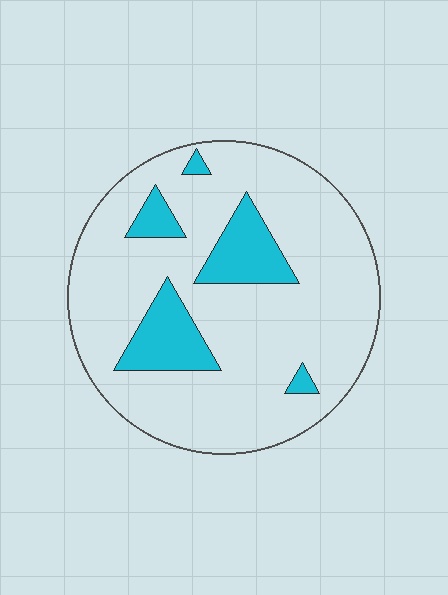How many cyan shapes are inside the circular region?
5.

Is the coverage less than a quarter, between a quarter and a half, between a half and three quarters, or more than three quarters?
Less than a quarter.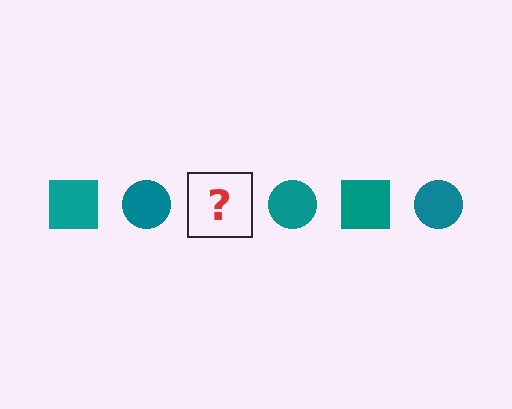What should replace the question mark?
The question mark should be replaced with a teal square.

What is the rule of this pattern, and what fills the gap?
The rule is that the pattern cycles through square, circle shapes in teal. The gap should be filled with a teal square.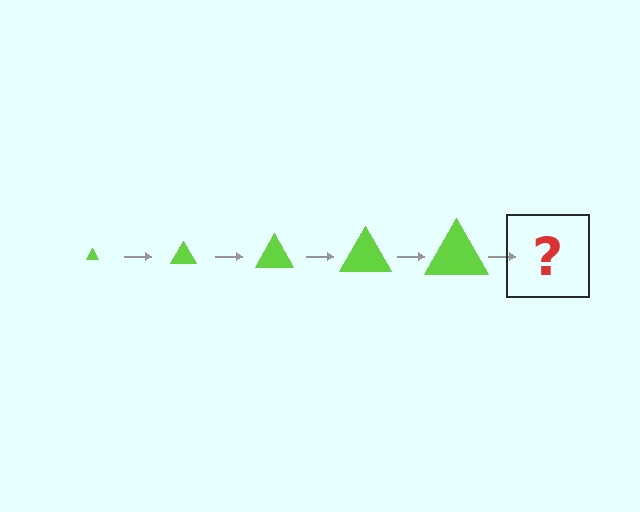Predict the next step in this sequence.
The next step is a lime triangle, larger than the previous one.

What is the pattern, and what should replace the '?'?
The pattern is that the triangle gets progressively larger each step. The '?' should be a lime triangle, larger than the previous one.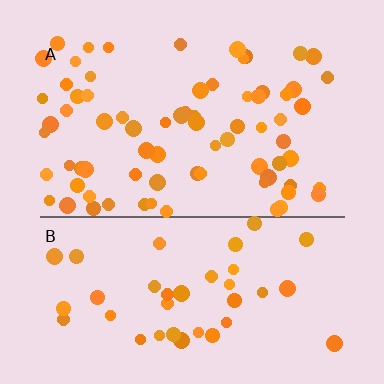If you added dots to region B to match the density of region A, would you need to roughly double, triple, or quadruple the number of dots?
Approximately double.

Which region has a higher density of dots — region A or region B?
A (the top).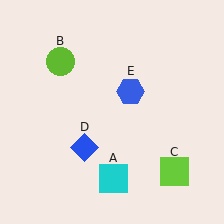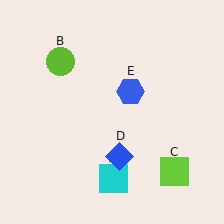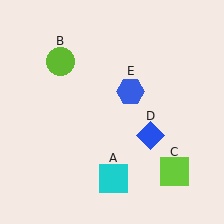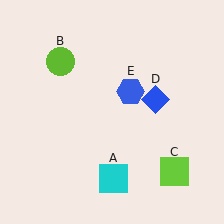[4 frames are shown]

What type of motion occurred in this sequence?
The blue diamond (object D) rotated counterclockwise around the center of the scene.